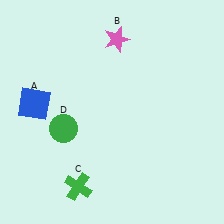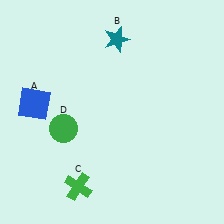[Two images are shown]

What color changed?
The star (B) changed from pink in Image 1 to teal in Image 2.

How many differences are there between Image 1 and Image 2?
There is 1 difference between the two images.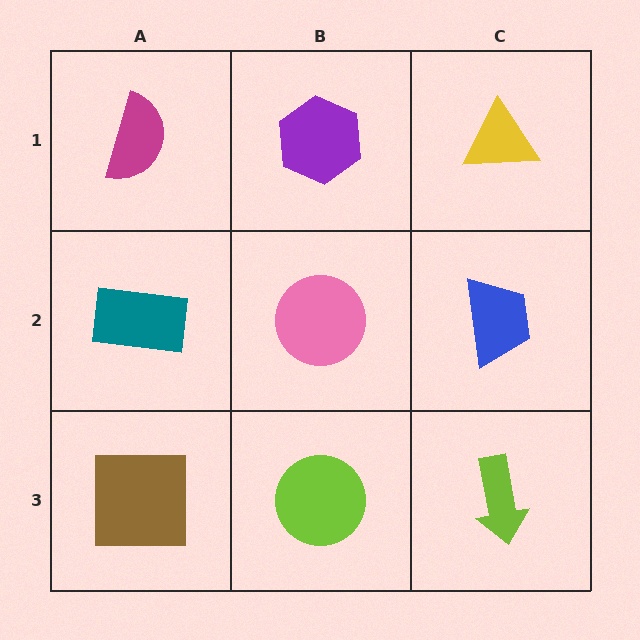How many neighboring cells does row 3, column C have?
2.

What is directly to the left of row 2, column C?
A pink circle.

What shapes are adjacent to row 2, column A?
A magenta semicircle (row 1, column A), a brown square (row 3, column A), a pink circle (row 2, column B).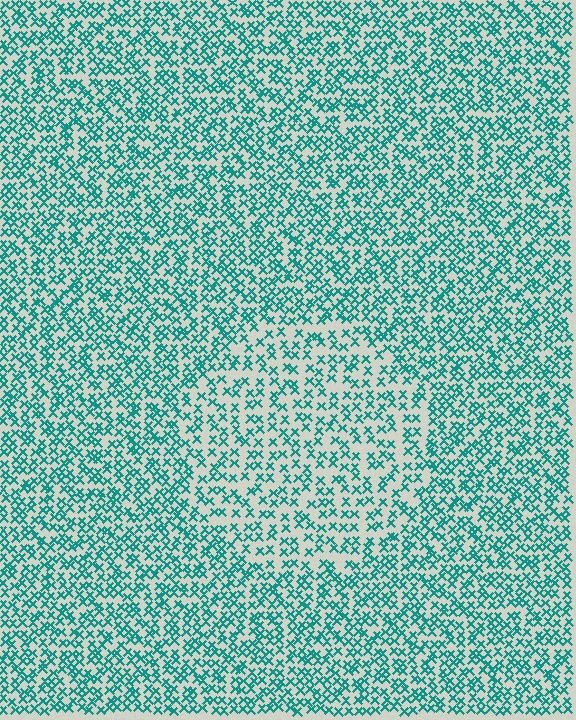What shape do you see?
I see a circle.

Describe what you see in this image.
The image contains small teal elements arranged at two different densities. A circle-shaped region is visible where the elements are less densely packed than the surrounding area.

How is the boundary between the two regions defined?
The boundary is defined by a change in element density (approximately 1.6x ratio). All elements are the same color, size, and shape.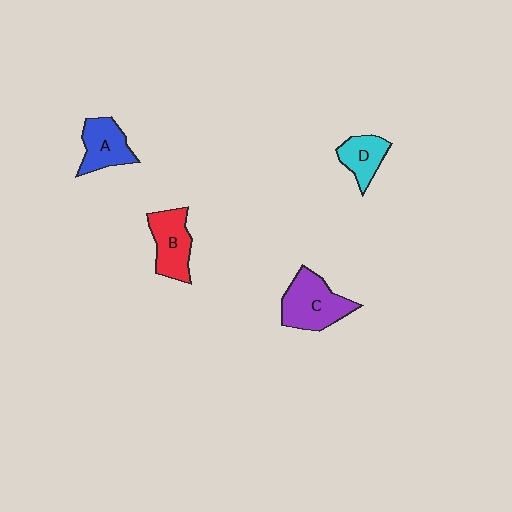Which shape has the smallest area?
Shape D (cyan).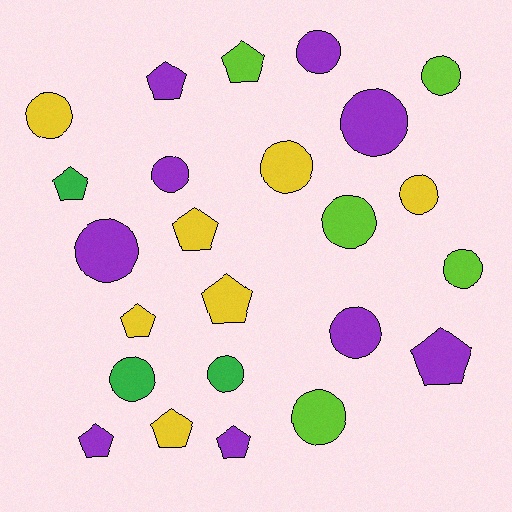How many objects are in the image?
There are 24 objects.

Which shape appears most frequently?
Circle, with 14 objects.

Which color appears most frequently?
Purple, with 9 objects.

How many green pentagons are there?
There is 1 green pentagon.